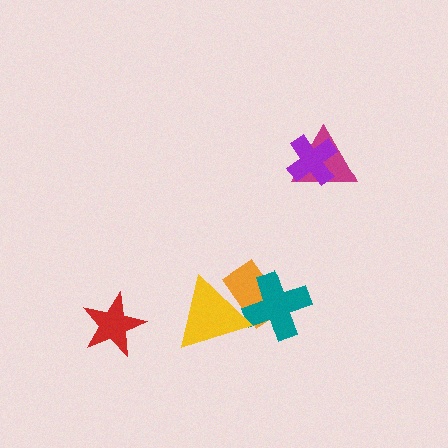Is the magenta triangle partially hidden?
Yes, it is partially covered by another shape.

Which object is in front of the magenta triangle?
The purple cross is in front of the magenta triangle.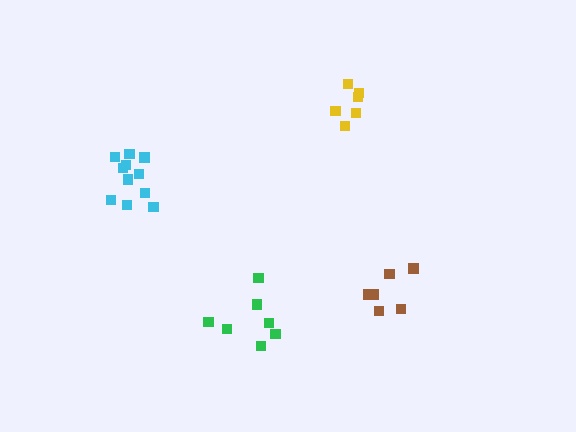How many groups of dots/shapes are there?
There are 4 groups.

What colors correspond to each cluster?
The clusters are colored: yellow, brown, green, cyan.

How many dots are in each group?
Group 1: 6 dots, Group 2: 6 dots, Group 3: 7 dots, Group 4: 11 dots (30 total).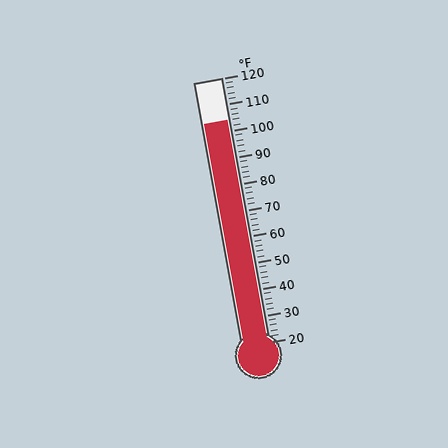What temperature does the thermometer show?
The thermometer shows approximately 104°F.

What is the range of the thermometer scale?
The thermometer scale ranges from 20°F to 120°F.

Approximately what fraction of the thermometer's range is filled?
The thermometer is filled to approximately 85% of its range.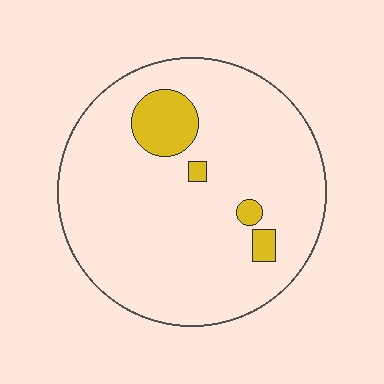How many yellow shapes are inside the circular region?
4.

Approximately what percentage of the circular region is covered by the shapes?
Approximately 10%.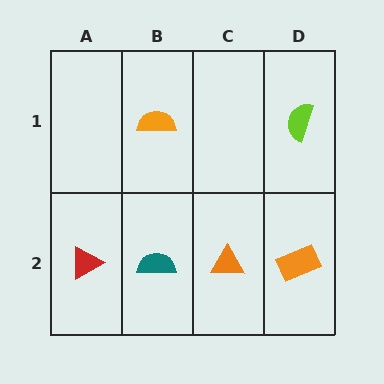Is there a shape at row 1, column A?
No, that cell is empty.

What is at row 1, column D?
A lime semicircle.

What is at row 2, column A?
A red triangle.